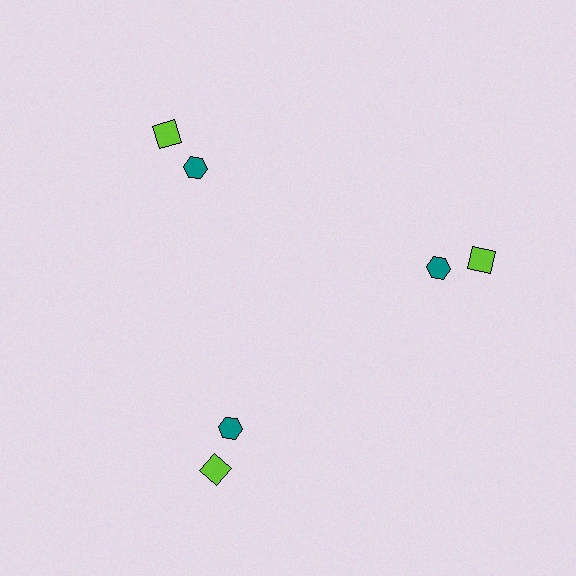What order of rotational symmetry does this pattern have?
This pattern has 3-fold rotational symmetry.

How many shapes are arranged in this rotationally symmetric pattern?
There are 6 shapes, arranged in 3 groups of 2.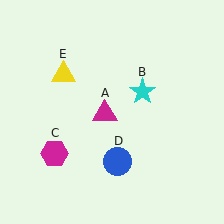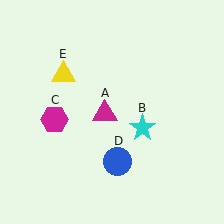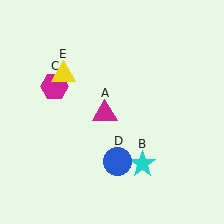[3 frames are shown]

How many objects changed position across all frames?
2 objects changed position: cyan star (object B), magenta hexagon (object C).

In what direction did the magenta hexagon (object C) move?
The magenta hexagon (object C) moved up.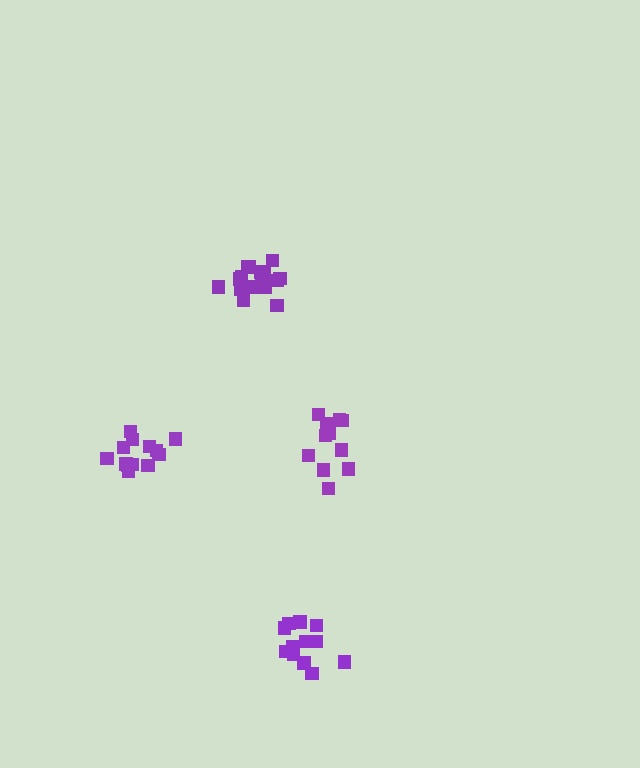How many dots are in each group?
Group 1: 12 dots, Group 2: 12 dots, Group 3: 17 dots, Group 4: 13 dots (54 total).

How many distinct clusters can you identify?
There are 4 distinct clusters.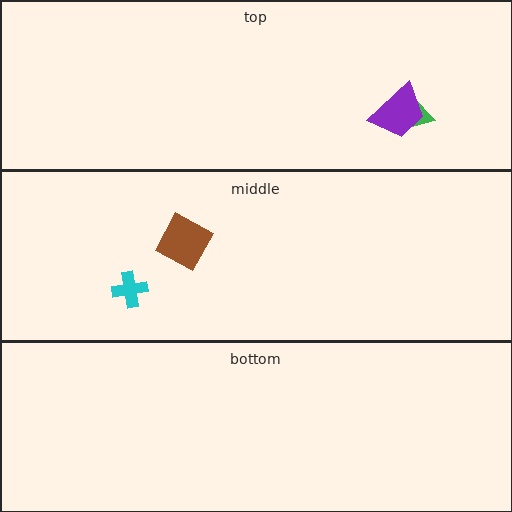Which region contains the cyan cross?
The middle region.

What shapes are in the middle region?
The cyan cross, the brown square.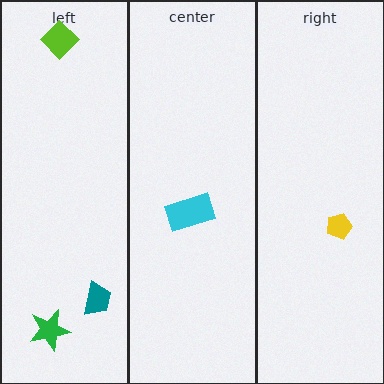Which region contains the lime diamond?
The left region.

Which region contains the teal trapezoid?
The left region.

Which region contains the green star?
The left region.